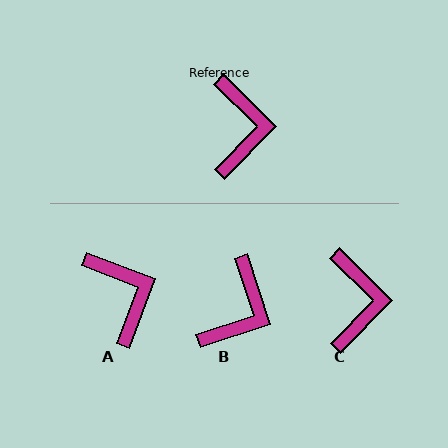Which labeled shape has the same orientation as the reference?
C.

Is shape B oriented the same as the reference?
No, it is off by about 27 degrees.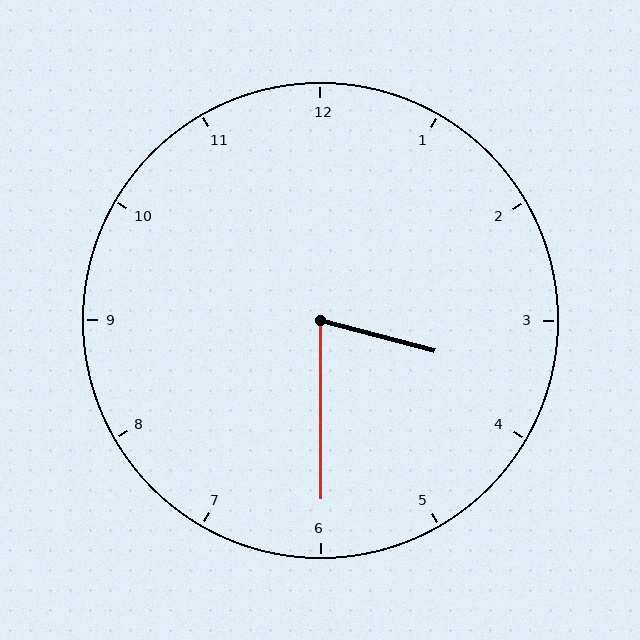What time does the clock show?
3:30.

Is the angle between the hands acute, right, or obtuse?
It is acute.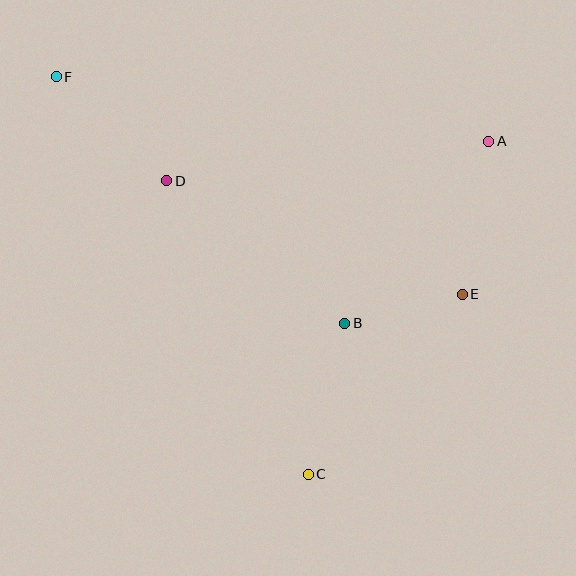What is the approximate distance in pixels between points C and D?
The distance between C and D is approximately 326 pixels.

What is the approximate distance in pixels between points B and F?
The distance between B and F is approximately 380 pixels.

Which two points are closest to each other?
Points B and E are closest to each other.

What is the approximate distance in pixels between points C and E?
The distance between C and E is approximately 237 pixels.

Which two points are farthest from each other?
Points C and F are farthest from each other.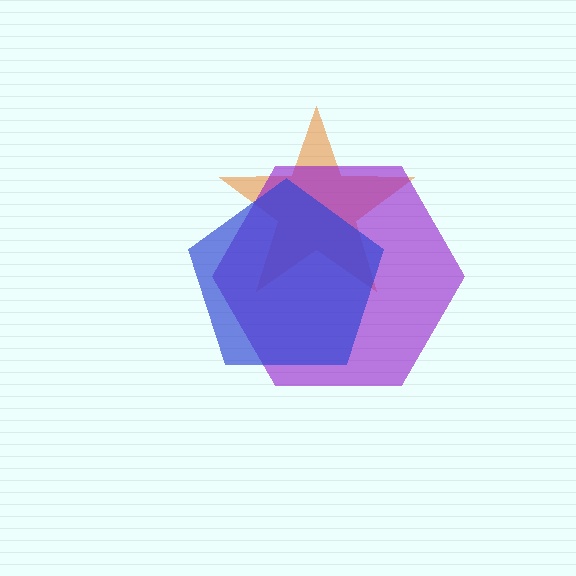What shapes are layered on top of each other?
The layered shapes are: an orange star, a purple hexagon, a blue pentagon.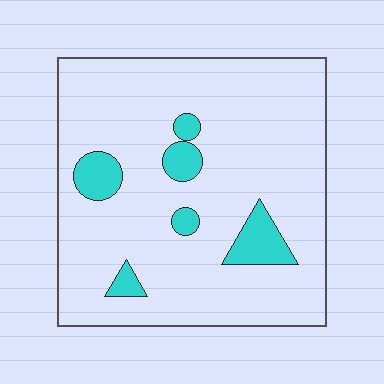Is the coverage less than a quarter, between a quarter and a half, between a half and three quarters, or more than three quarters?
Less than a quarter.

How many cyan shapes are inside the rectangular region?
6.